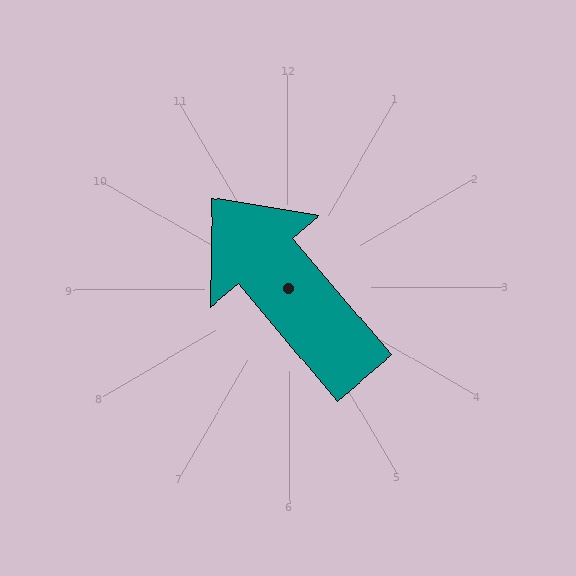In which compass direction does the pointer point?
Northwest.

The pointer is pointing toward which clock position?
Roughly 11 o'clock.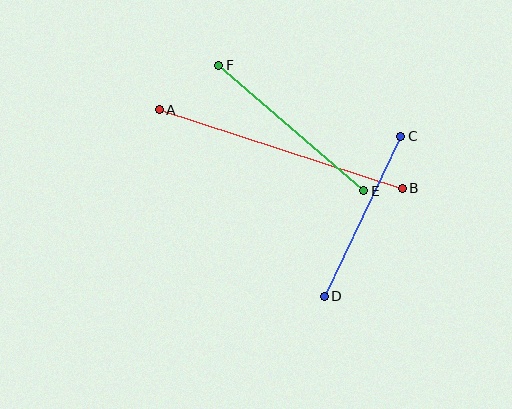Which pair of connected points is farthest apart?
Points A and B are farthest apart.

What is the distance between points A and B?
The distance is approximately 256 pixels.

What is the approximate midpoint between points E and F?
The midpoint is at approximately (291, 128) pixels.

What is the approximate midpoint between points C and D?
The midpoint is at approximately (363, 216) pixels.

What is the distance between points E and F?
The distance is approximately 192 pixels.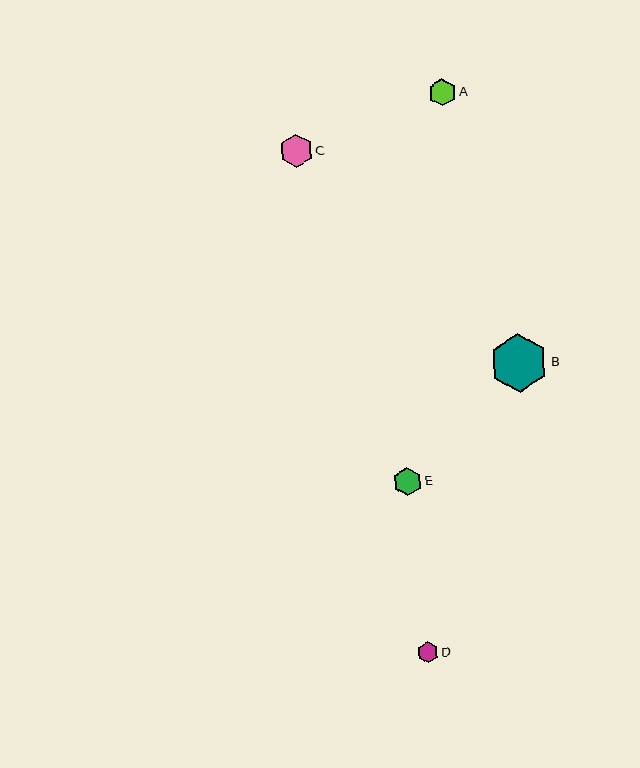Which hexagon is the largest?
Hexagon B is the largest with a size of approximately 59 pixels.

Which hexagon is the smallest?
Hexagon D is the smallest with a size of approximately 21 pixels.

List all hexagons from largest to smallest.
From largest to smallest: B, C, E, A, D.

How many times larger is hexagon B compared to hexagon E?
Hexagon B is approximately 2.0 times the size of hexagon E.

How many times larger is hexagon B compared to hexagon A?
Hexagon B is approximately 2.1 times the size of hexagon A.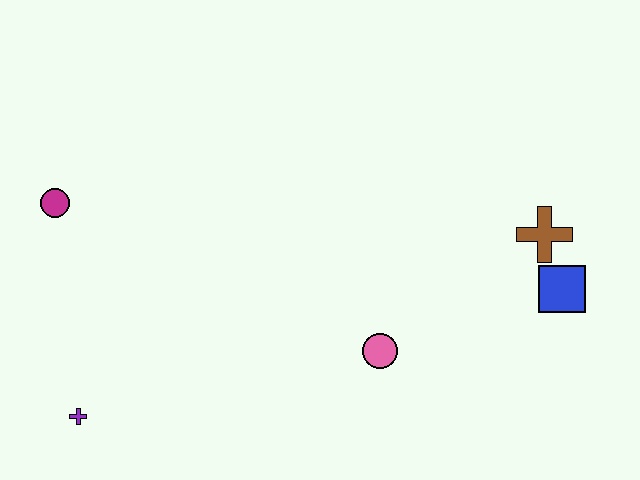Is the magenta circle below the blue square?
No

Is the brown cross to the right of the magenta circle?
Yes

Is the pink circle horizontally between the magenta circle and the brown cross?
Yes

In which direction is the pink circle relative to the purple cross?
The pink circle is to the right of the purple cross.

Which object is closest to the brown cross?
The blue square is closest to the brown cross.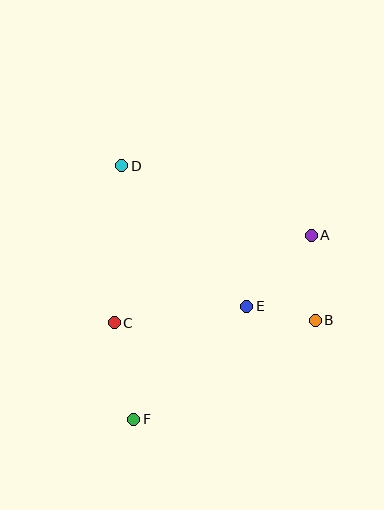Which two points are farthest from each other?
Points A and F are farthest from each other.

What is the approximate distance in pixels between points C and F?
The distance between C and F is approximately 98 pixels.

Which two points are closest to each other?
Points B and E are closest to each other.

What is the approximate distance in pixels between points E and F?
The distance between E and F is approximately 160 pixels.